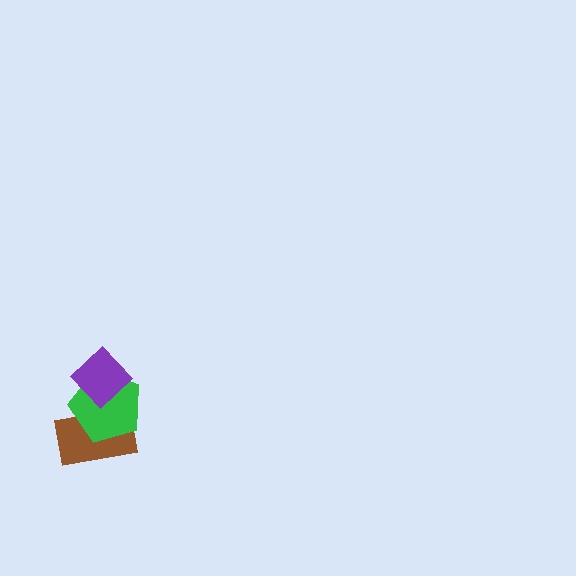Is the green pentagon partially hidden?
Yes, it is partially covered by another shape.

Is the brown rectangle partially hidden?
Yes, it is partially covered by another shape.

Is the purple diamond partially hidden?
No, no other shape covers it.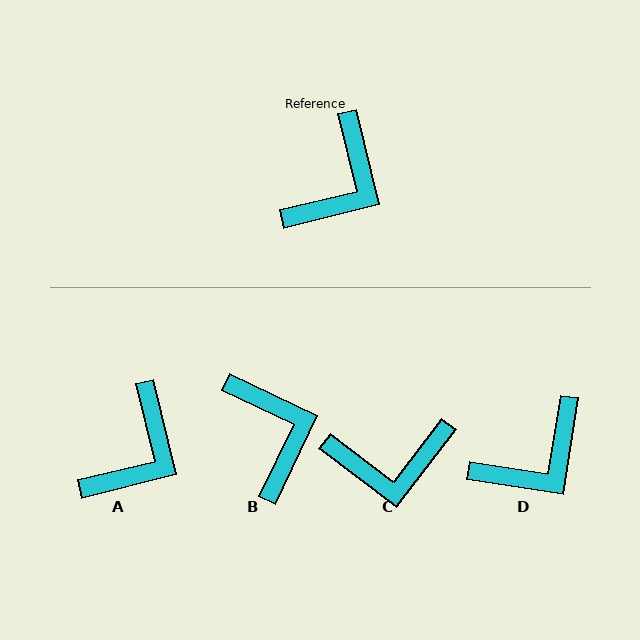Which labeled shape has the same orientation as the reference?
A.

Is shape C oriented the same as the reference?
No, it is off by about 51 degrees.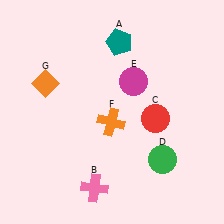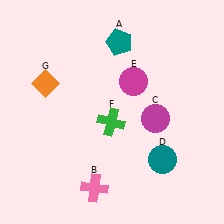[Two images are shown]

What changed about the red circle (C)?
In Image 1, C is red. In Image 2, it changed to magenta.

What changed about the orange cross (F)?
In Image 1, F is orange. In Image 2, it changed to green.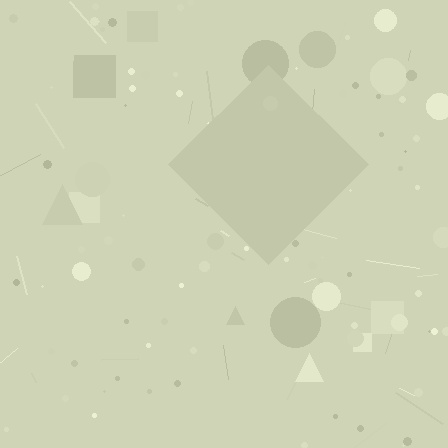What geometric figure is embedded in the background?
A diamond is embedded in the background.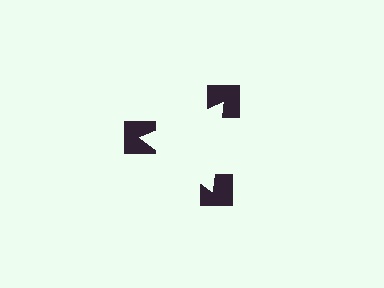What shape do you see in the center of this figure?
An illusory triangle — its edges are inferred from the aligned wedge cuts in the notched squares, not physically drawn.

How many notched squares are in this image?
There are 3 — one at each vertex of the illusory triangle.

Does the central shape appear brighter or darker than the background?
It typically appears slightly brighter than the background, even though no actual brightness change is drawn.